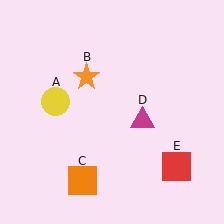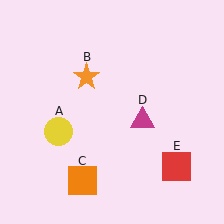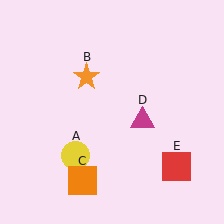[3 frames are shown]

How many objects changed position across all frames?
1 object changed position: yellow circle (object A).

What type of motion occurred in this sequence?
The yellow circle (object A) rotated counterclockwise around the center of the scene.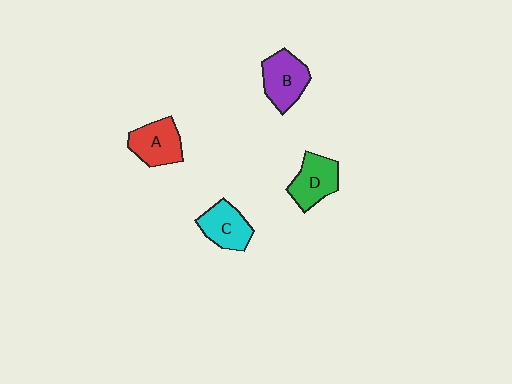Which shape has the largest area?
Shape B (purple).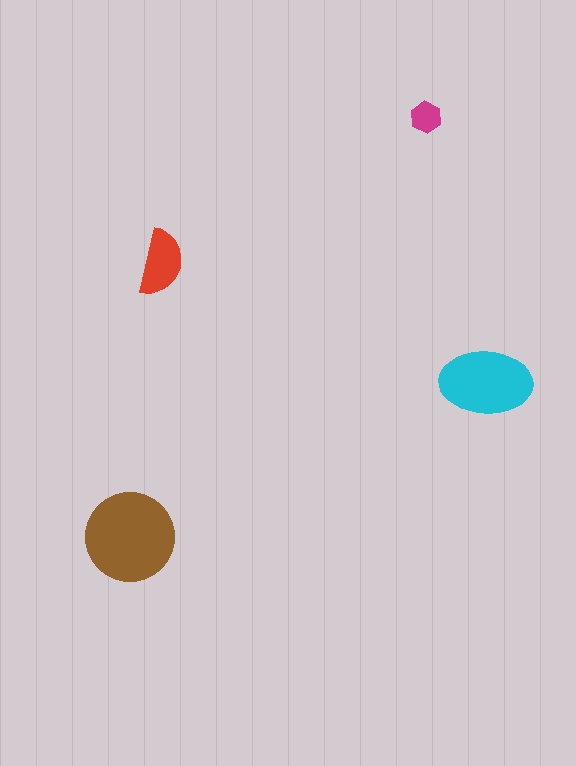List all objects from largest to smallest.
The brown circle, the cyan ellipse, the red semicircle, the magenta hexagon.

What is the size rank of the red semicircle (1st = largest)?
3rd.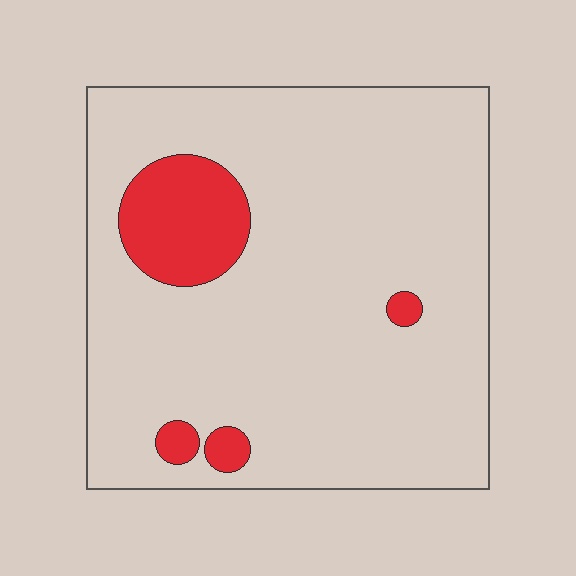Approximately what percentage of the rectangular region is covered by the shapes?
Approximately 10%.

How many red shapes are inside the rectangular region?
4.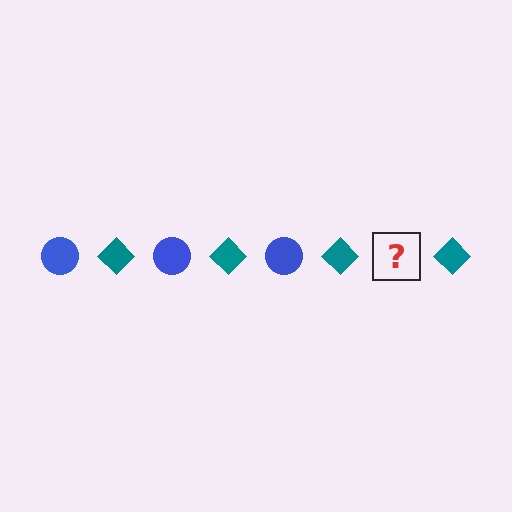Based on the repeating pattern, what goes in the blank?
The blank should be a blue circle.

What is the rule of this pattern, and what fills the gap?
The rule is that the pattern alternates between blue circle and teal diamond. The gap should be filled with a blue circle.